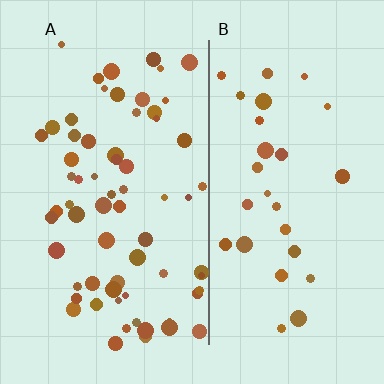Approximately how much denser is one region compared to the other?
Approximately 2.3× — region A over region B.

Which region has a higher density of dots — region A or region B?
A (the left).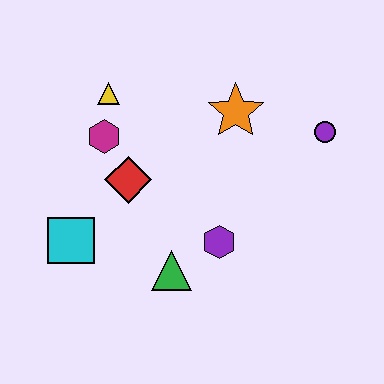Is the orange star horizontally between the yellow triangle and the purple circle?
Yes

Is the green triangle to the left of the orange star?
Yes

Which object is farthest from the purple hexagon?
The yellow triangle is farthest from the purple hexagon.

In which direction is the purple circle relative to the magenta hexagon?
The purple circle is to the right of the magenta hexagon.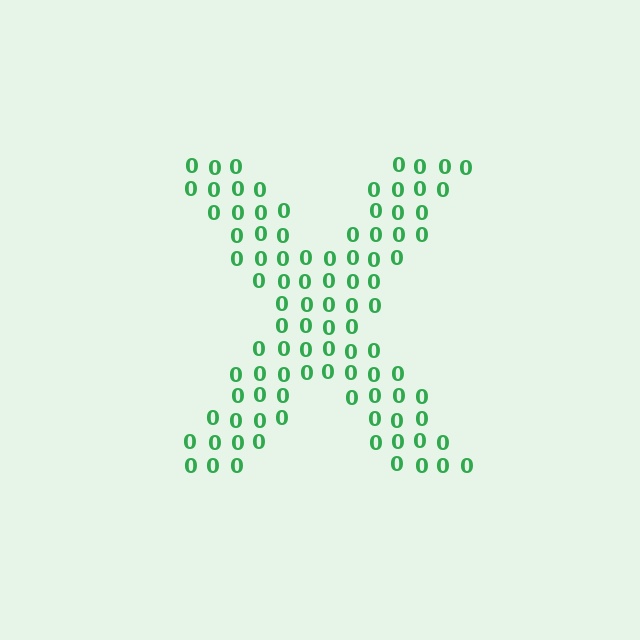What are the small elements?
The small elements are digit 0's.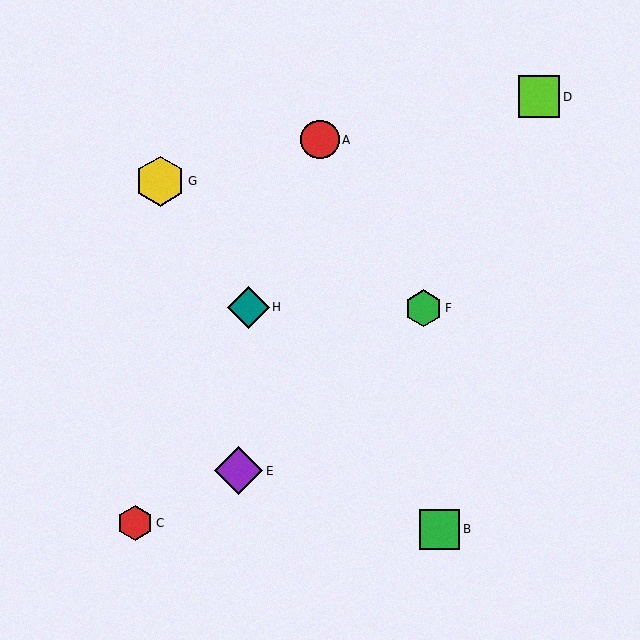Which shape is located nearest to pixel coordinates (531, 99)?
The lime square (labeled D) at (539, 97) is nearest to that location.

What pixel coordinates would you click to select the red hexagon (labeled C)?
Click at (135, 523) to select the red hexagon C.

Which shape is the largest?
The yellow hexagon (labeled G) is the largest.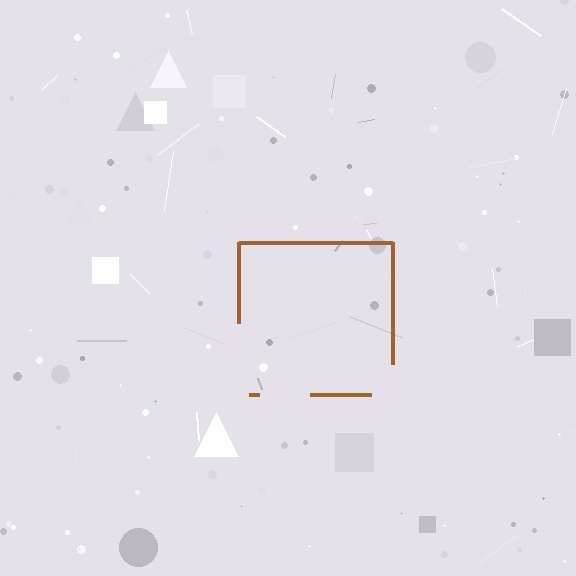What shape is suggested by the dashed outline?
The dashed outline suggests a square.